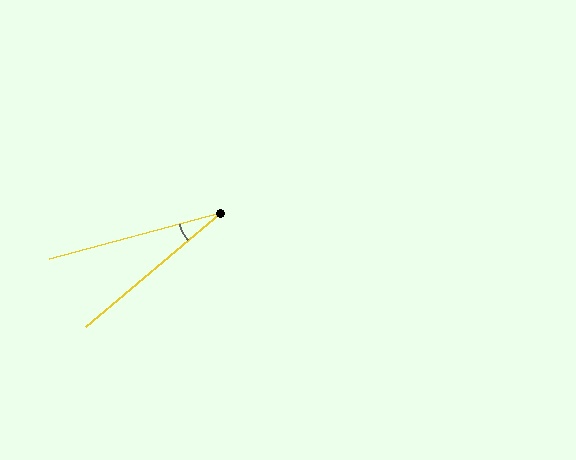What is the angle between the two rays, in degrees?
Approximately 25 degrees.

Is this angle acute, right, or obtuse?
It is acute.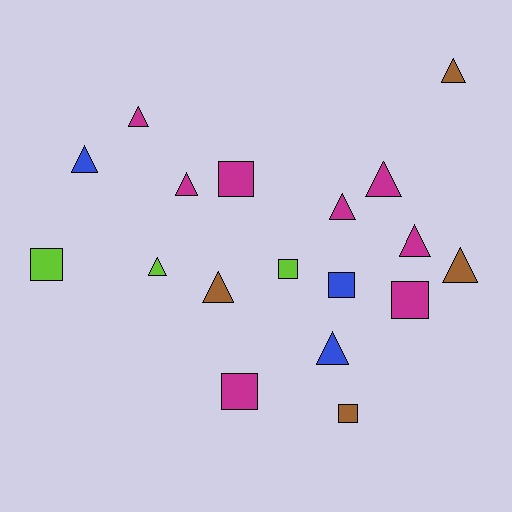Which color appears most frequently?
Magenta, with 8 objects.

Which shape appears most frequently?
Triangle, with 11 objects.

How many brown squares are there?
There is 1 brown square.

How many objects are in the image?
There are 18 objects.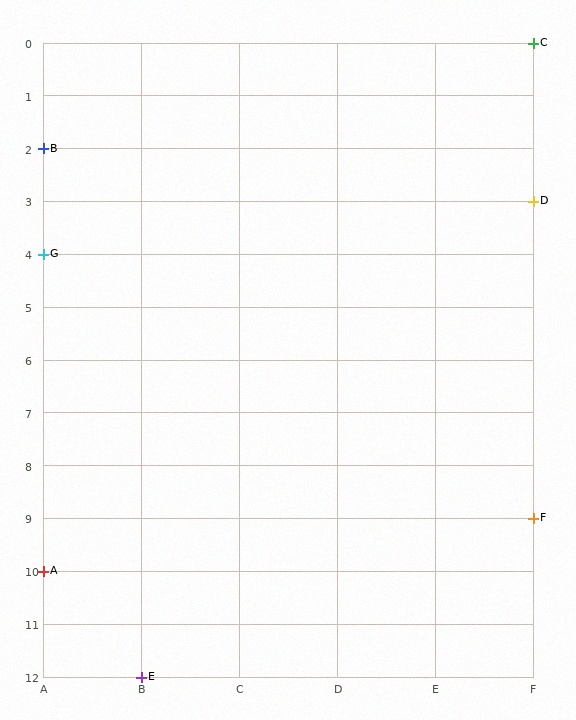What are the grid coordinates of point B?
Point B is at grid coordinates (A, 2).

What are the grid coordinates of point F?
Point F is at grid coordinates (F, 9).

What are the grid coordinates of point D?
Point D is at grid coordinates (F, 3).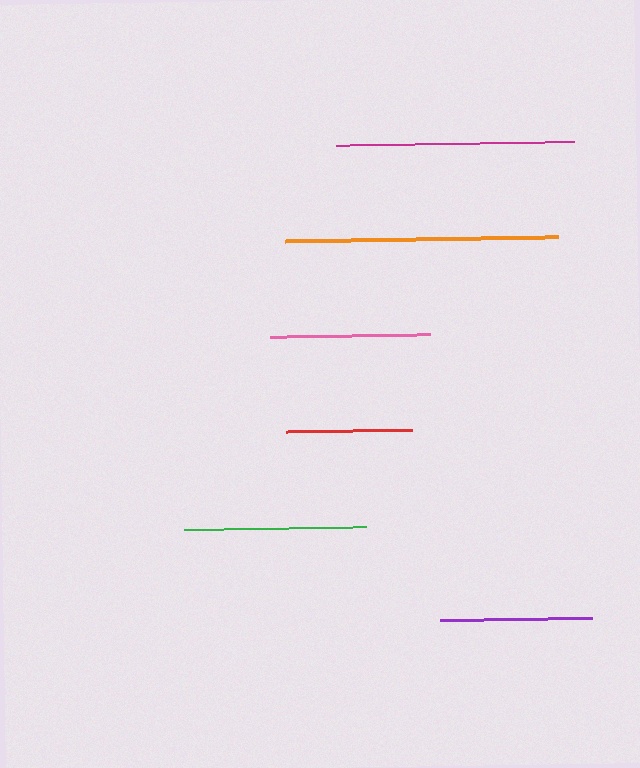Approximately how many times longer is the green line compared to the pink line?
The green line is approximately 1.1 times the length of the pink line.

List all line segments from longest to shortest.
From longest to shortest: orange, magenta, green, pink, purple, red.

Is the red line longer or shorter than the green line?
The green line is longer than the red line.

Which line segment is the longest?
The orange line is the longest at approximately 274 pixels.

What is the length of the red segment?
The red segment is approximately 126 pixels long.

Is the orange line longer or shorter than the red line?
The orange line is longer than the red line.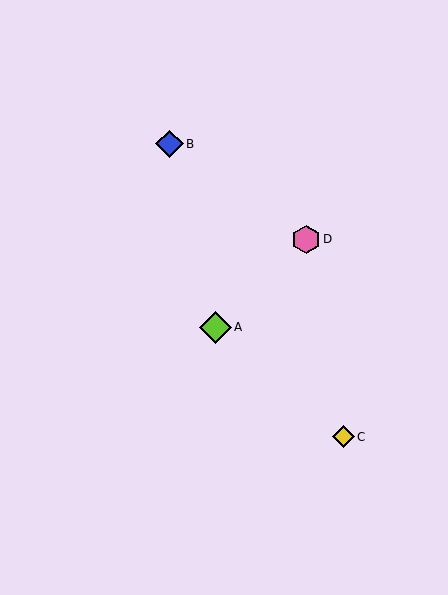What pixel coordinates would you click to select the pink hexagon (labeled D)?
Click at (306, 239) to select the pink hexagon D.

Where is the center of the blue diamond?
The center of the blue diamond is at (170, 144).